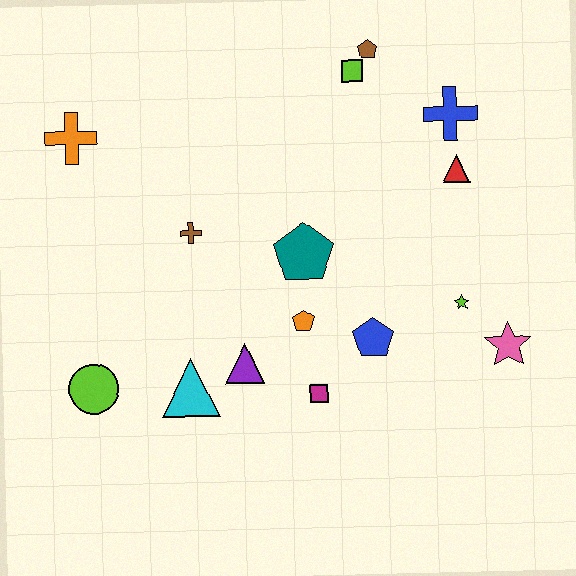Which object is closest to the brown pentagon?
The lime square is closest to the brown pentagon.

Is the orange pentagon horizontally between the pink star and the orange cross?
Yes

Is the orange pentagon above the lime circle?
Yes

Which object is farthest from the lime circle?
The blue cross is farthest from the lime circle.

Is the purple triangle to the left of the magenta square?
Yes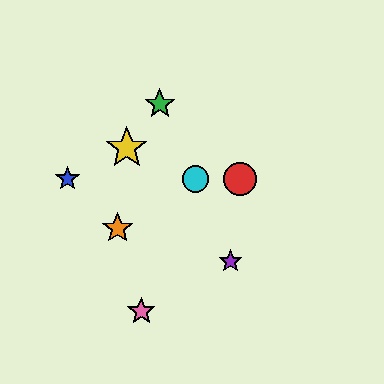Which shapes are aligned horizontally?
The red circle, the blue star, the cyan circle are aligned horizontally.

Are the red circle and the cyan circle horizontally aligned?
Yes, both are at y≈179.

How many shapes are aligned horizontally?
3 shapes (the red circle, the blue star, the cyan circle) are aligned horizontally.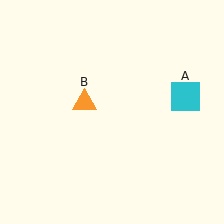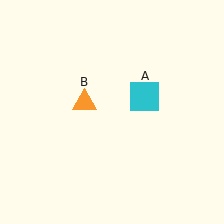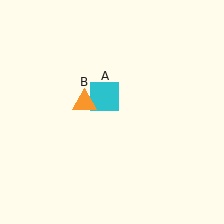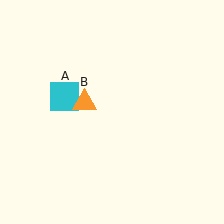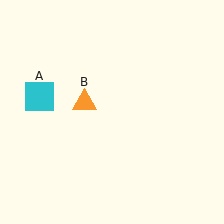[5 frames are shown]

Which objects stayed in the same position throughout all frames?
Orange triangle (object B) remained stationary.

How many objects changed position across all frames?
1 object changed position: cyan square (object A).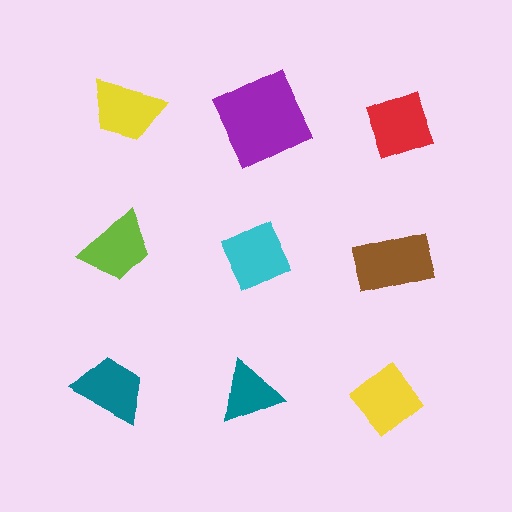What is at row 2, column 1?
A lime trapezoid.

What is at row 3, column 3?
A yellow diamond.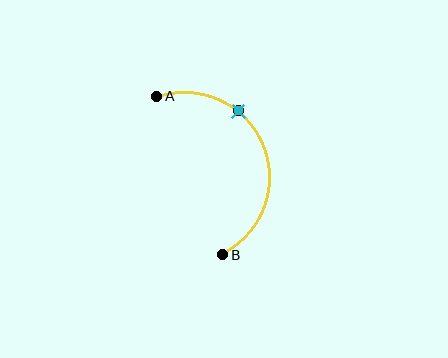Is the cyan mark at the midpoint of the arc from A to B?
No. The cyan mark lies on the arc but is closer to endpoint A. The arc midpoint would be at the point on the curve equidistant along the arc from both A and B.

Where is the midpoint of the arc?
The arc midpoint is the point on the curve farthest from the straight line joining A and B. It sits to the right of that line.